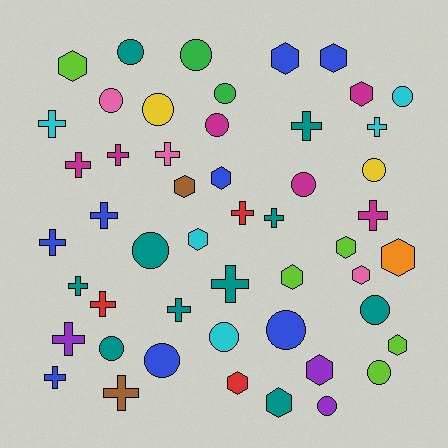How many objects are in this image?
There are 50 objects.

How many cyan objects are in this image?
There are 5 cyan objects.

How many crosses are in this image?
There are 18 crosses.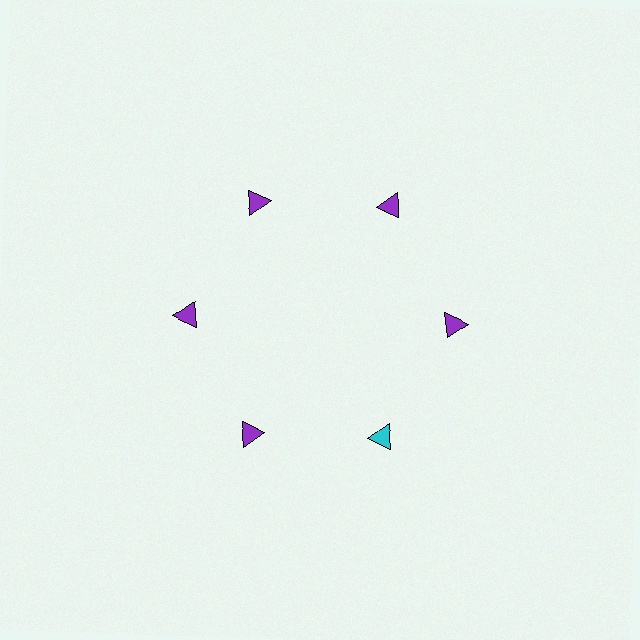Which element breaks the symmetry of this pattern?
The cyan triangle at roughly the 5 o'clock position breaks the symmetry. All other shapes are purple triangles.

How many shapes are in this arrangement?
There are 6 shapes arranged in a ring pattern.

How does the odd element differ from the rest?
It has a different color: cyan instead of purple.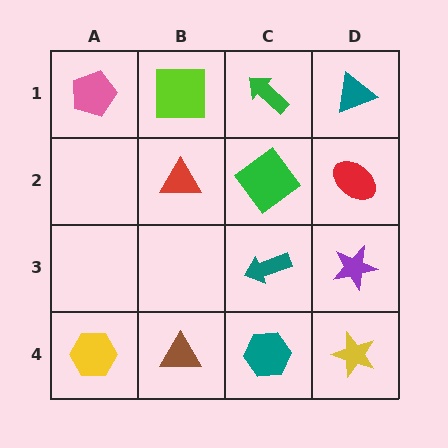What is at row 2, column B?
A red triangle.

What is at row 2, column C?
A green diamond.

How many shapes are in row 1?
4 shapes.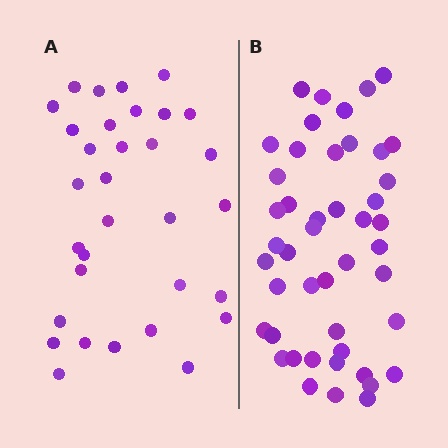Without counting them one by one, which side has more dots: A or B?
Region B (the right region) has more dots.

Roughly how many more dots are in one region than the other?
Region B has approximately 15 more dots than region A.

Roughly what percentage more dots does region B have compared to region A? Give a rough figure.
About 45% more.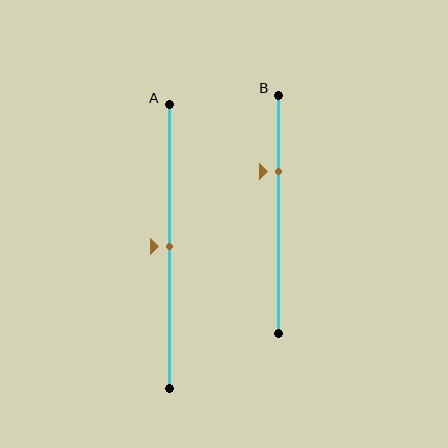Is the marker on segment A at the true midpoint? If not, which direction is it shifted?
Yes, the marker on segment A is at the true midpoint.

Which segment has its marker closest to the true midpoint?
Segment A has its marker closest to the true midpoint.